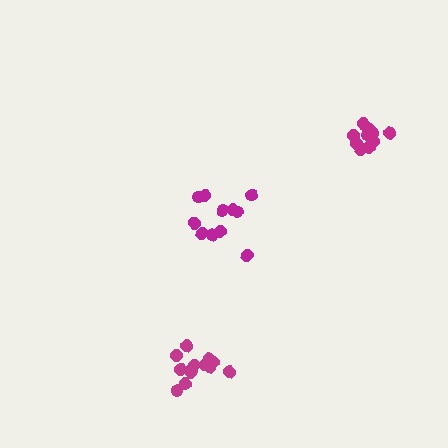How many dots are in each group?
Group 1: 11 dots, Group 2: 13 dots, Group 3: 10 dots (34 total).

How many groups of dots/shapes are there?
There are 3 groups.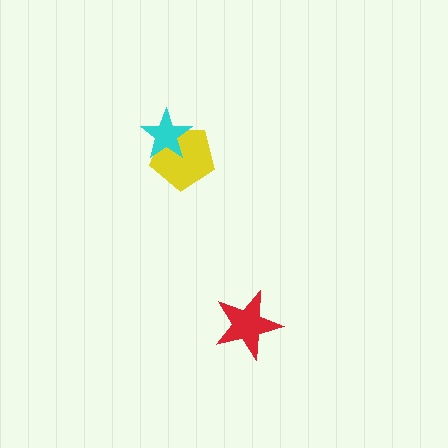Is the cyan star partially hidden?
No, no other shape covers it.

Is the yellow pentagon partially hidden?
Yes, it is partially covered by another shape.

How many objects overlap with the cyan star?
1 object overlaps with the cyan star.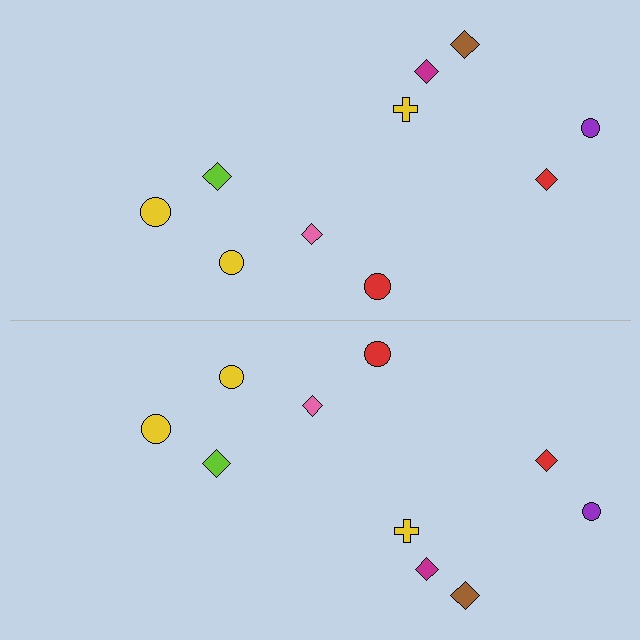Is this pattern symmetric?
Yes, this pattern has bilateral (reflection) symmetry.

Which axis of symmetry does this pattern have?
The pattern has a horizontal axis of symmetry running through the center of the image.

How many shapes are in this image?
There are 20 shapes in this image.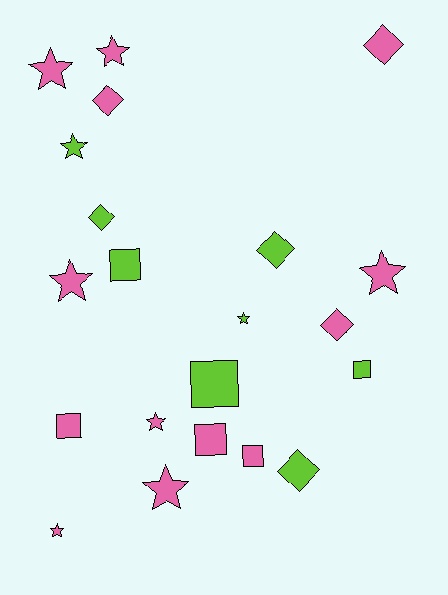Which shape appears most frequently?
Star, with 9 objects.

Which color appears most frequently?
Pink, with 13 objects.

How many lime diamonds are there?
There are 3 lime diamonds.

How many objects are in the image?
There are 21 objects.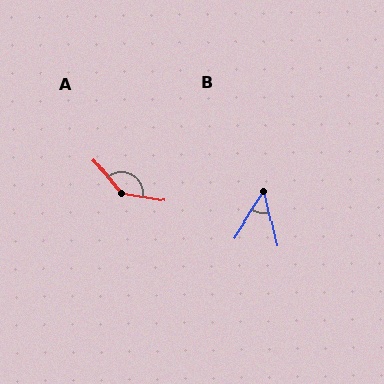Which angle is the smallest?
B, at approximately 46 degrees.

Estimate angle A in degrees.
Approximately 138 degrees.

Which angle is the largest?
A, at approximately 138 degrees.